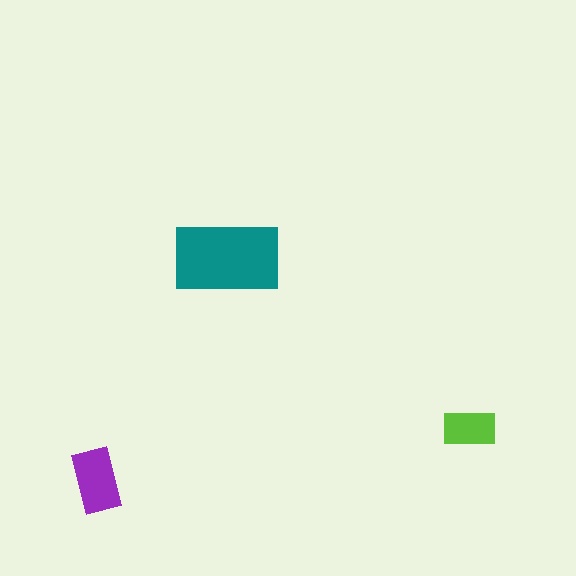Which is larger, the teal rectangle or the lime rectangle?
The teal one.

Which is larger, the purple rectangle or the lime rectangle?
The purple one.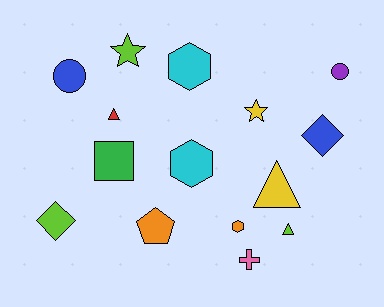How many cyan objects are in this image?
There are 2 cyan objects.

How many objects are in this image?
There are 15 objects.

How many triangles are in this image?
There are 3 triangles.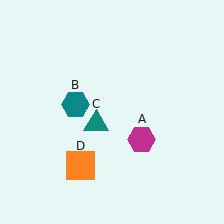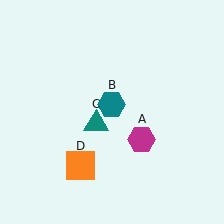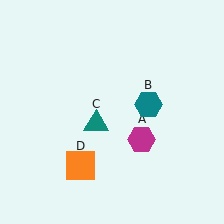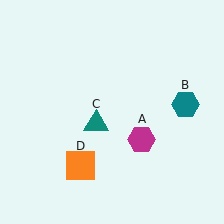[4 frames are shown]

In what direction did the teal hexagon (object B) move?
The teal hexagon (object B) moved right.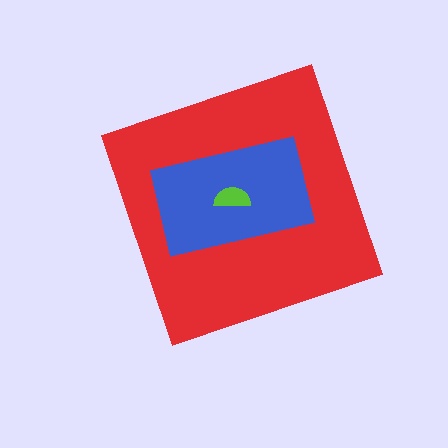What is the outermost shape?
The red diamond.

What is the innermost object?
The lime semicircle.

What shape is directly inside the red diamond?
The blue rectangle.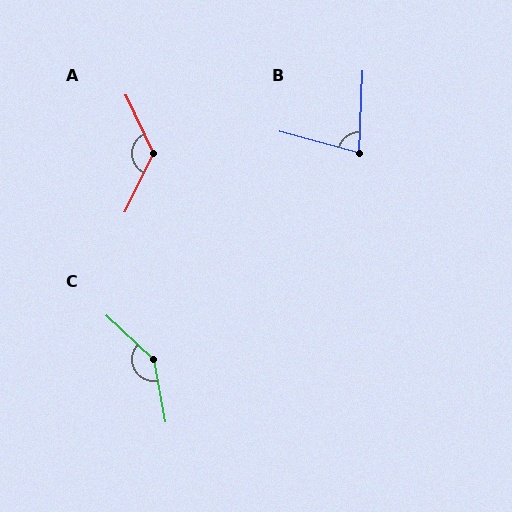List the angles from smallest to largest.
B (78°), A (129°), C (144°).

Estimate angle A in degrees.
Approximately 129 degrees.